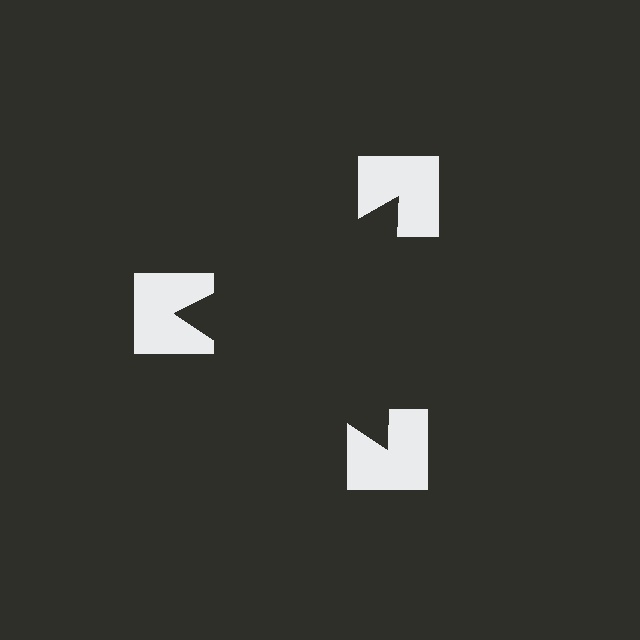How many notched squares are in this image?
There are 3 — one at each vertex of the illusory triangle.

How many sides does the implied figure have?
3 sides.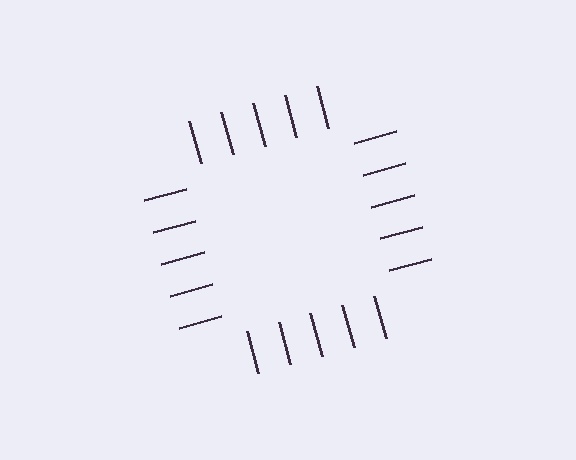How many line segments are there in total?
20 — 5 along each of the 4 edges.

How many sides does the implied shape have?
4 sides — the line-ends trace a square.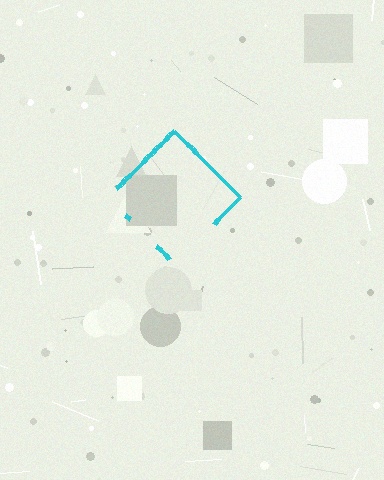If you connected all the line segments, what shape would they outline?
They would outline a diamond.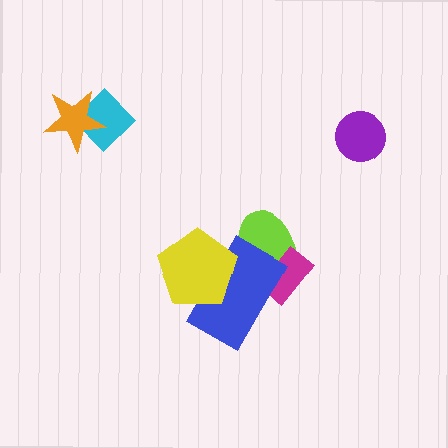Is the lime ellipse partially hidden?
Yes, it is partially covered by another shape.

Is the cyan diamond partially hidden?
Yes, it is partially covered by another shape.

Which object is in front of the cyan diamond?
The orange star is in front of the cyan diamond.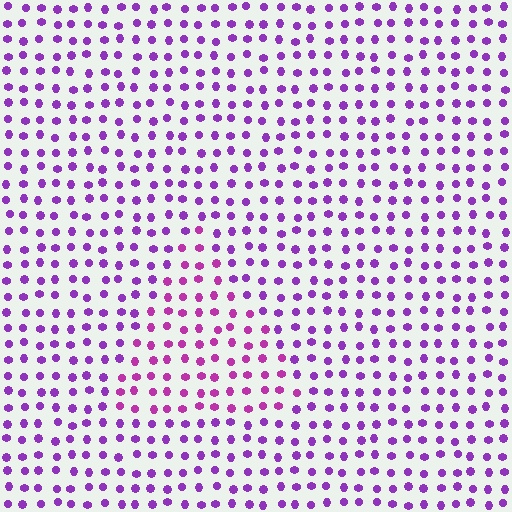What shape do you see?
I see a triangle.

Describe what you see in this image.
The image is filled with small purple elements in a uniform arrangement. A triangle-shaped region is visible where the elements are tinted to a slightly different hue, forming a subtle color boundary.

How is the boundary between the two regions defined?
The boundary is defined purely by a slight shift in hue (about 27 degrees). Spacing, size, and orientation are identical on both sides.